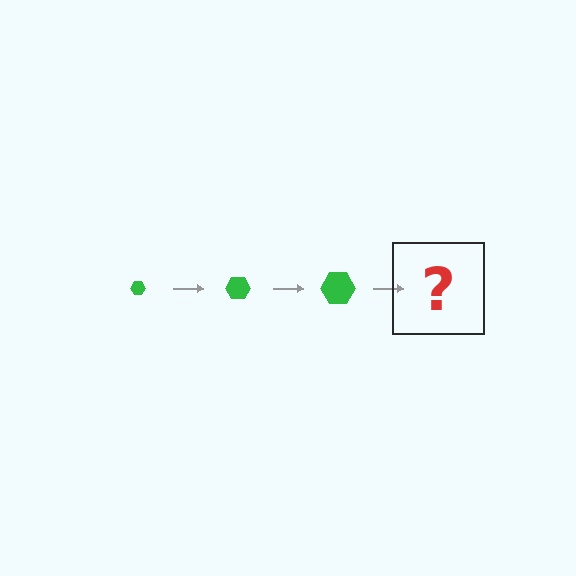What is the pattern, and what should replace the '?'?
The pattern is that the hexagon gets progressively larger each step. The '?' should be a green hexagon, larger than the previous one.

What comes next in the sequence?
The next element should be a green hexagon, larger than the previous one.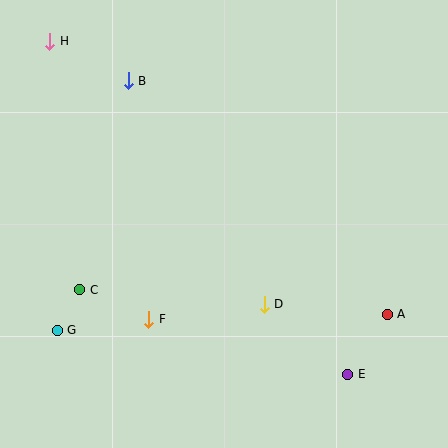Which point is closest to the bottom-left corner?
Point G is closest to the bottom-left corner.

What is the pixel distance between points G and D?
The distance between G and D is 209 pixels.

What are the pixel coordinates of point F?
Point F is at (149, 319).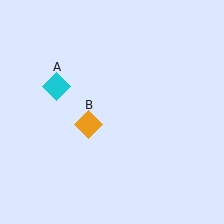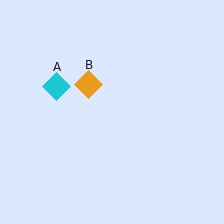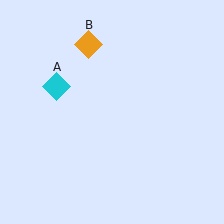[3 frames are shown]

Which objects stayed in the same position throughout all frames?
Cyan diamond (object A) remained stationary.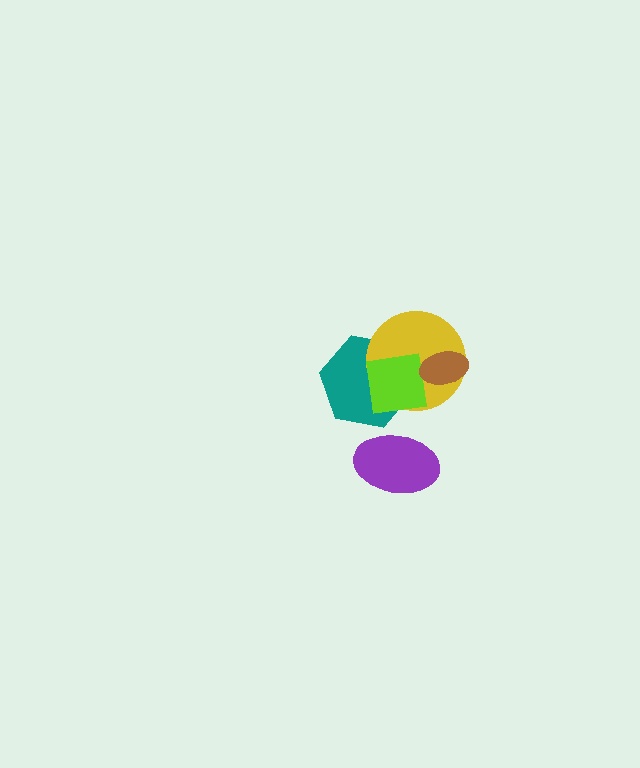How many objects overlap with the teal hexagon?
2 objects overlap with the teal hexagon.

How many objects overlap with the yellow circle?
3 objects overlap with the yellow circle.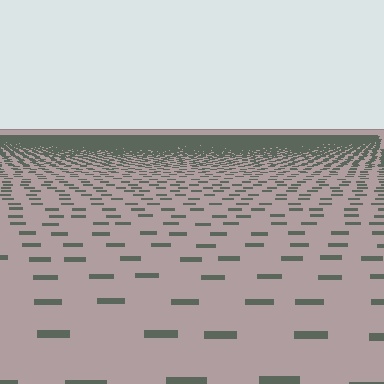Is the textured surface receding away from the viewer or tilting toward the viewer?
The surface is receding away from the viewer. Texture elements get smaller and denser toward the top.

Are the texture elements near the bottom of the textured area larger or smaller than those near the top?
Larger. Near the bottom, elements are closer to the viewer and appear at a bigger on-screen size.